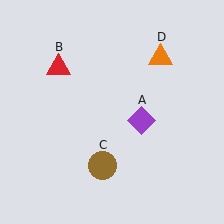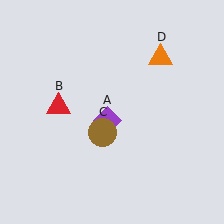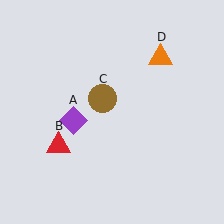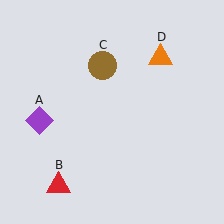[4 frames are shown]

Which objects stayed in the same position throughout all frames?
Orange triangle (object D) remained stationary.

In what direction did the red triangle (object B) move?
The red triangle (object B) moved down.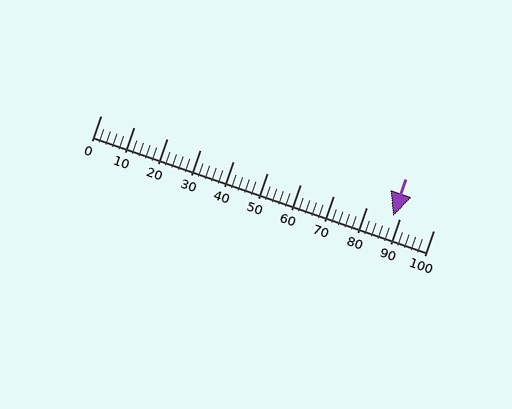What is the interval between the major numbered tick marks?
The major tick marks are spaced 10 units apart.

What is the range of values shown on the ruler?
The ruler shows values from 0 to 100.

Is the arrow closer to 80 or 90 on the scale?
The arrow is closer to 90.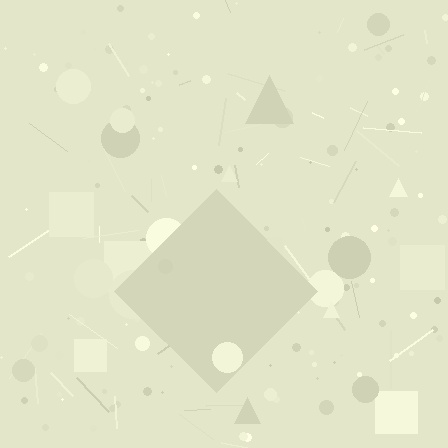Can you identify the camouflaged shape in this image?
The camouflaged shape is a diamond.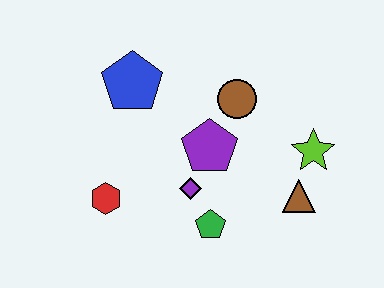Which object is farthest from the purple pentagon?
The red hexagon is farthest from the purple pentagon.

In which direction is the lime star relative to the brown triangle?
The lime star is above the brown triangle.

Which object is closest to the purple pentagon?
The purple diamond is closest to the purple pentagon.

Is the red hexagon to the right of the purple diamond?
No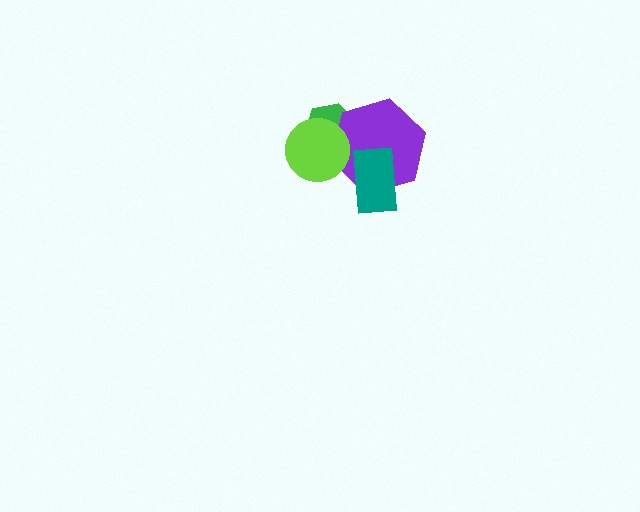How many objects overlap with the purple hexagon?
3 objects overlap with the purple hexagon.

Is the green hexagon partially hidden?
Yes, it is partially covered by another shape.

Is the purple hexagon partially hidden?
Yes, it is partially covered by another shape.